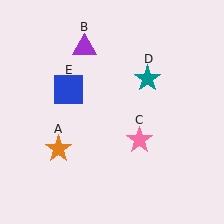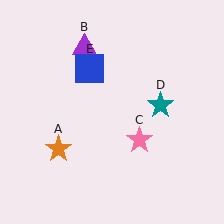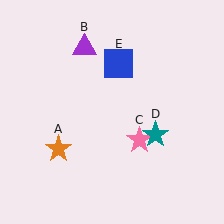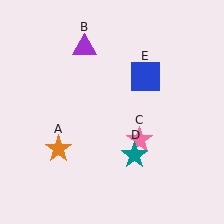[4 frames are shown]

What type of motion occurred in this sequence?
The teal star (object D), blue square (object E) rotated clockwise around the center of the scene.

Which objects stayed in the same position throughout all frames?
Orange star (object A) and purple triangle (object B) and pink star (object C) remained stationary.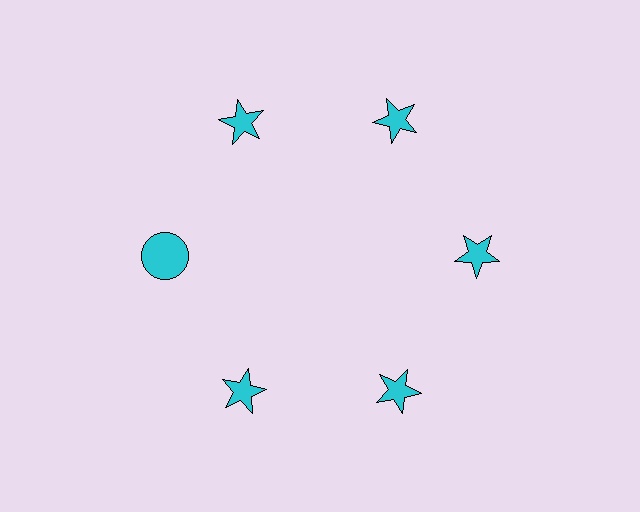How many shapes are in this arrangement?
There are 6 shapes arranged in a ring pattern.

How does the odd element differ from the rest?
It has a different shape: circle instead of star.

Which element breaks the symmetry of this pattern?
The cyan circle at roughly the 9 o'clock position breaks the symmetry. All other shapes are cyan stars.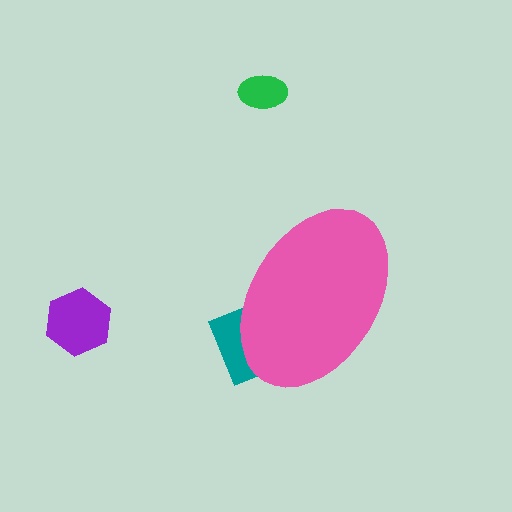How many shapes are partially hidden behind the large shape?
1 shape is partially hidden.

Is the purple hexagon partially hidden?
No, the purple hexagon is fully visible.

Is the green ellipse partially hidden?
No, the green ellipse is fully visible.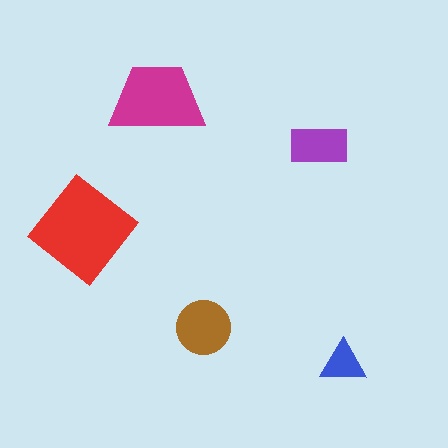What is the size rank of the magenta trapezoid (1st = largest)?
2nd.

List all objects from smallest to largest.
The blue triangle, the purple rectangle, the brown circle, the magenta trapezoid, the red diamond.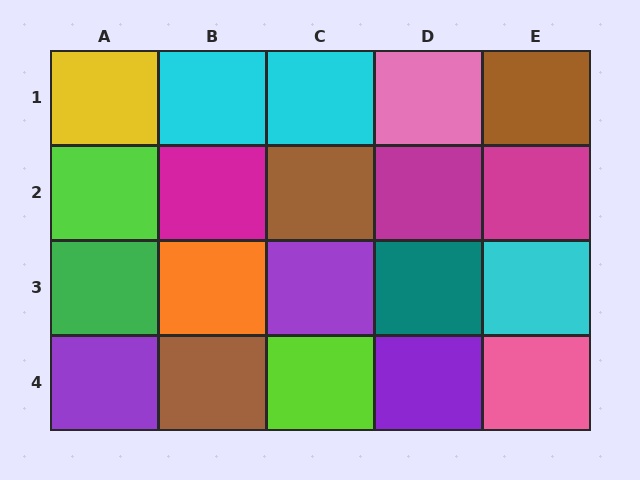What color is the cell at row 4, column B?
Brown.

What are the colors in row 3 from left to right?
Green, orange, purple, teal, cyan.